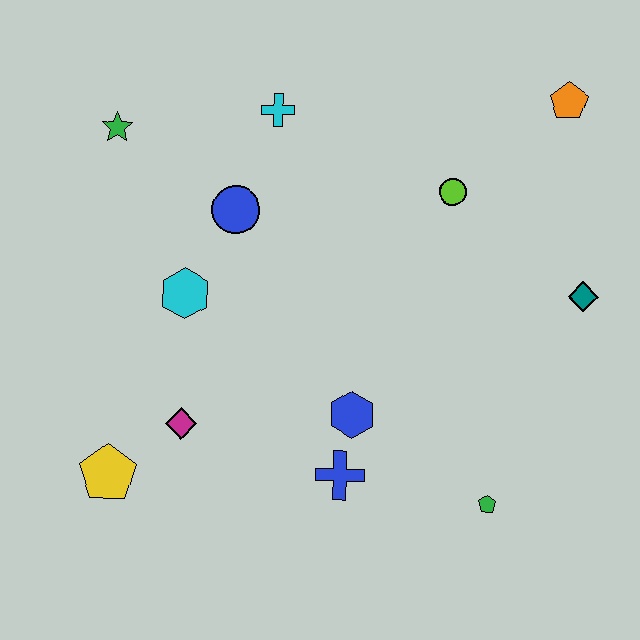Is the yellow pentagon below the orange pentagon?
Yes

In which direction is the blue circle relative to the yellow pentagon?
The blue circle is above the yellow pentagon.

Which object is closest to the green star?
The blue circle is closest to the green star.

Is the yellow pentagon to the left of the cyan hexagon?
Yes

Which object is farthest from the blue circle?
The green pentagon is farthest from the blue circle.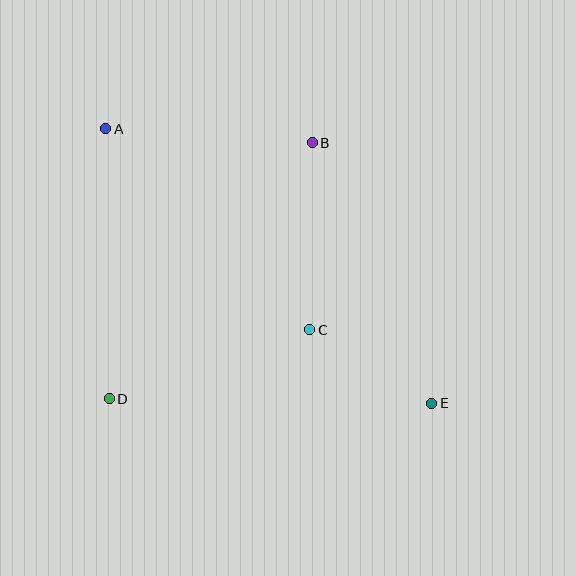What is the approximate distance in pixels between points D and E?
The distance between D and E is approximately 322 pixels.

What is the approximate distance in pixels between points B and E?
The distance between B and E is approximately 287 pixels.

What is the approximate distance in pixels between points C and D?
The distance between C and D is approximately 212 pixels.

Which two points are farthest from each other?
Points A and E are farthest from each other.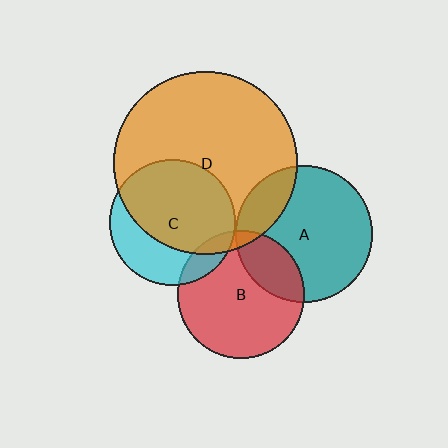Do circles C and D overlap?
Yes.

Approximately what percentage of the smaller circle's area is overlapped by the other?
Approximately 65%.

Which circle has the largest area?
Circle D (orange).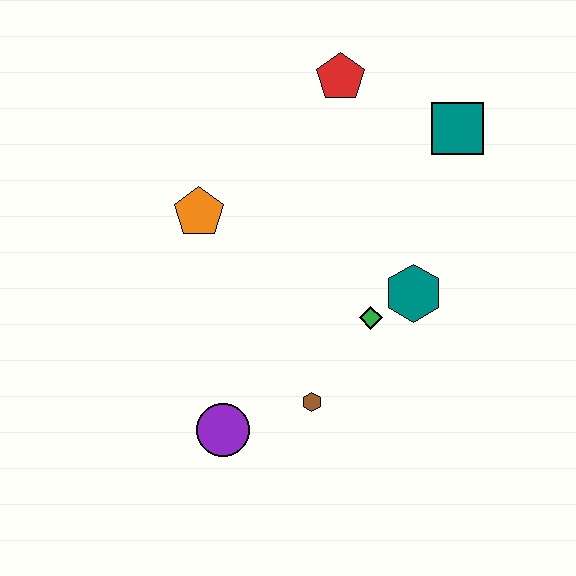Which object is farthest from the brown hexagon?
The red pentagon is farthest from the brown hexagon.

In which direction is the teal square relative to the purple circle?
The teal square is above the purple circle.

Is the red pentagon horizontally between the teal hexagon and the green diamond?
No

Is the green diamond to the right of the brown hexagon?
Yes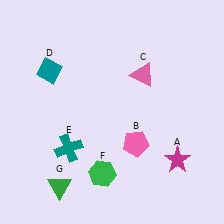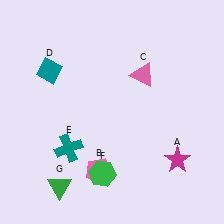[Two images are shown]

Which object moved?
The pink pentagon (B) moved left.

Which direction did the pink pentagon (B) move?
The pink pentagon (B) moved left.